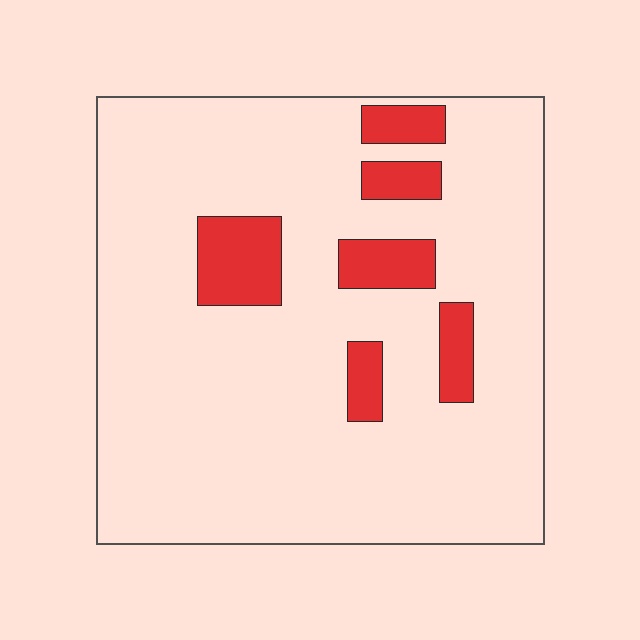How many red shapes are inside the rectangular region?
6.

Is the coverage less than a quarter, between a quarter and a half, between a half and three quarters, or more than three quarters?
Less than a quarter.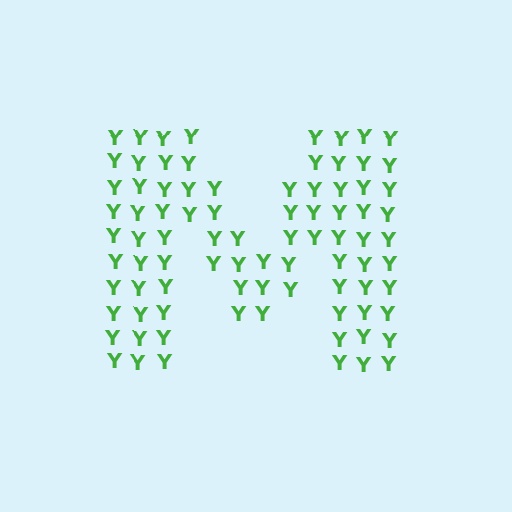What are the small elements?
The small elements are letter Y's.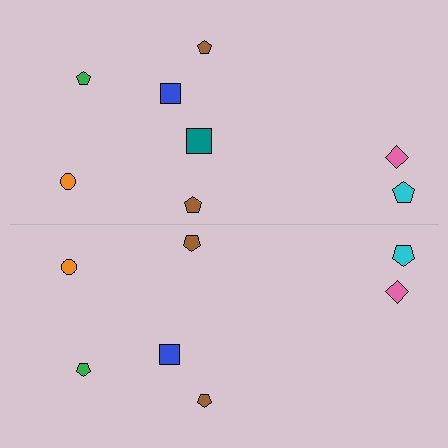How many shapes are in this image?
There are 15 shapes in this image.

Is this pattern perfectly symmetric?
No, the pattern is not perfectly symmetric. A teal square is missing from the bottom side.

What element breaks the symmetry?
A teal square is missing from the bottom side.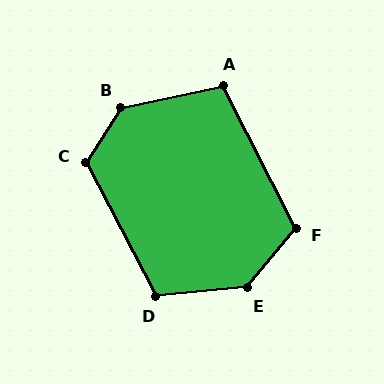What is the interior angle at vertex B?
Approximately 135 degrees (obtuse).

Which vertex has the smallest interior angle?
A, at approximately 105 degrees.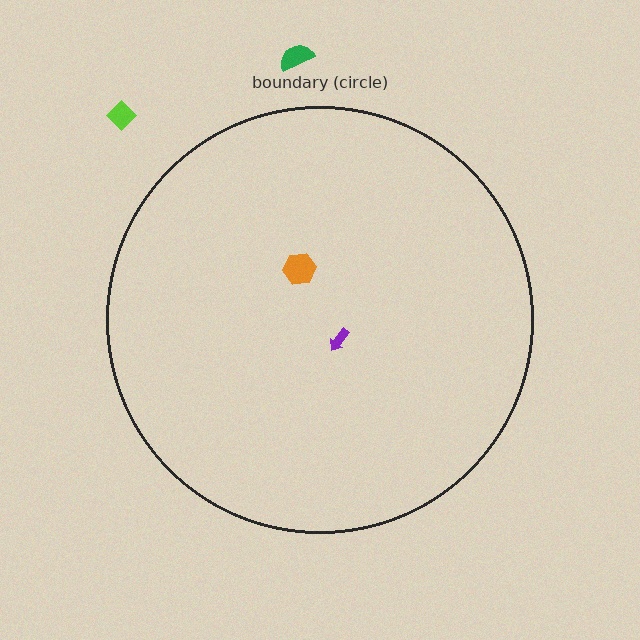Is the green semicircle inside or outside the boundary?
Outside.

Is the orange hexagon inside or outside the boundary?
Inside.